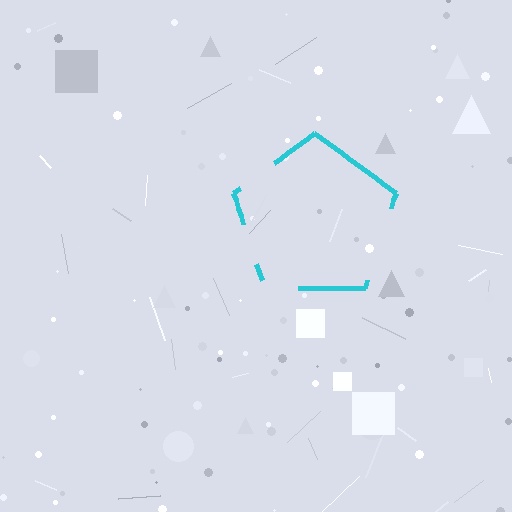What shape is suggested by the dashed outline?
The dashed outline suggests a pentagon.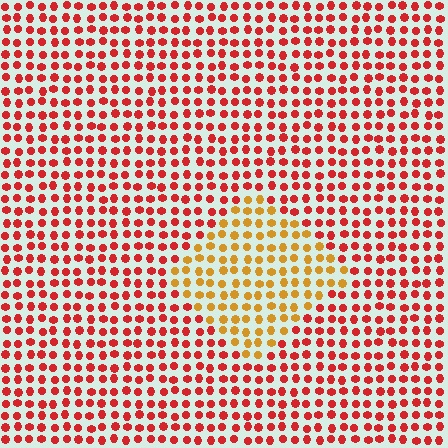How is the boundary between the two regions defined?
The boundary is defined purely by a slight shift in hue (about 41 degrees). Spacing, size, and orientation are identical on both sides.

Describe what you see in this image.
The image is filled with small red elements in a uniform arrangement. A diamond-shaped region is visible where the elements are tinted to a slightly different hue, forming a subtle color boundary.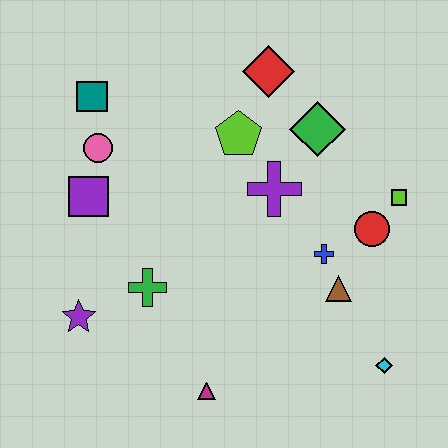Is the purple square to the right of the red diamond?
No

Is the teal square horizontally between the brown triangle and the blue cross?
No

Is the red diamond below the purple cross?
No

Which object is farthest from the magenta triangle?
The red diamond is farthest from the magenta triangle.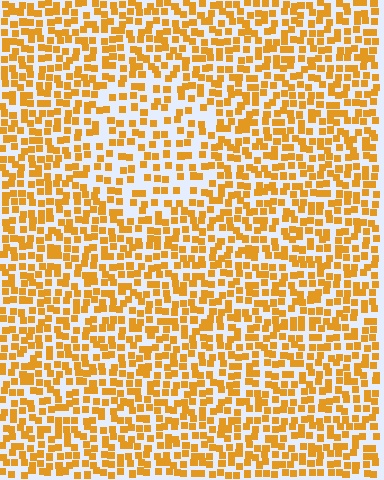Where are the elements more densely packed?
The elements are more densely packed outside the circle boundary.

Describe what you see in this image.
The image contains small orange elements arranged at two different densities. A circle-shaped region is visible where the elements are less densely packed than the surrounding area.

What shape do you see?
I see a circle.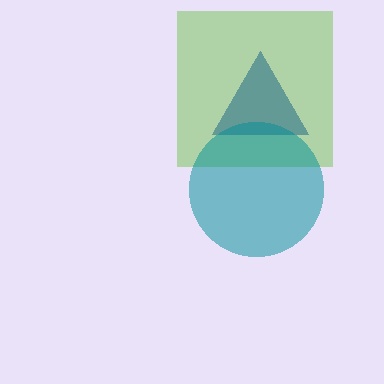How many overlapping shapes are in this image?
There are 3 overlapping shapes in the image.